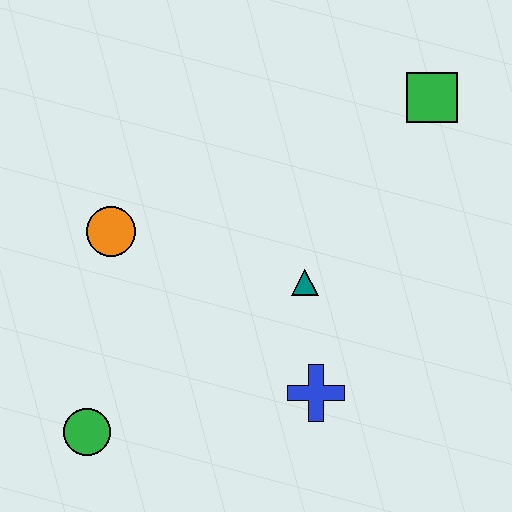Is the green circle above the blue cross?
No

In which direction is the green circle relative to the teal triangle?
The green circle is to the left of the teal triangle.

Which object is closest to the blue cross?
The teal triangle is closest to the blue cross.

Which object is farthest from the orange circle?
The green square is farthest from the orange circle.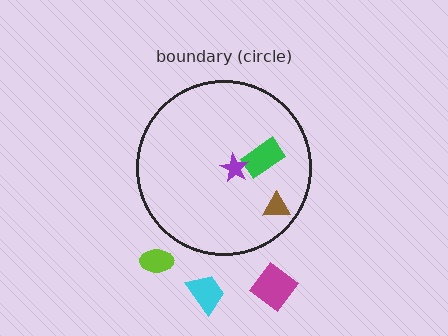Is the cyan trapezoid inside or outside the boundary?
Outside.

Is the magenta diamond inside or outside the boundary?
Outside.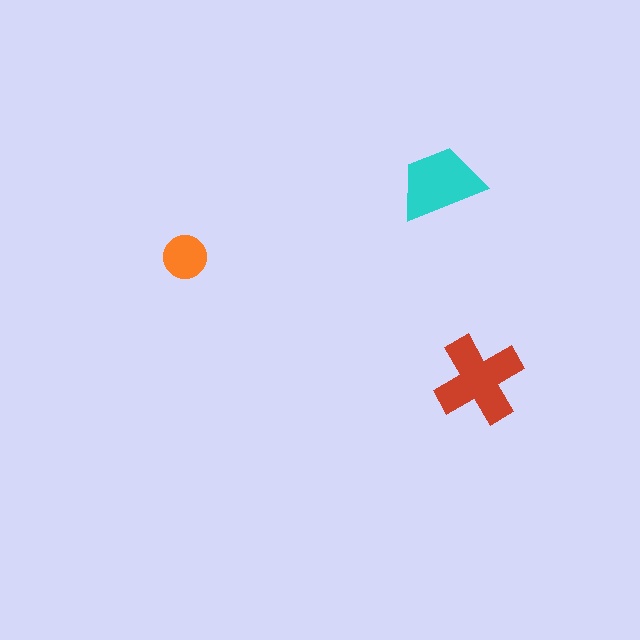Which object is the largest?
The red cross.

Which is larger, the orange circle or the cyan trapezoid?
The cyan trapezoid.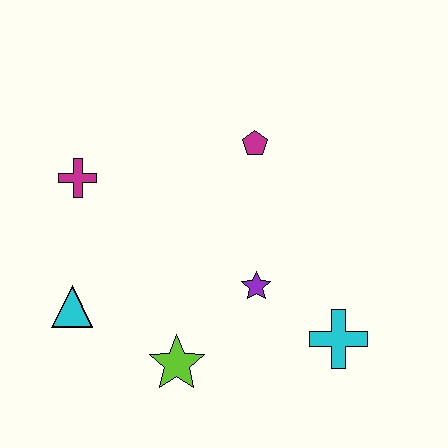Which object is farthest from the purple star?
The magenta cross is farthest from the purple star.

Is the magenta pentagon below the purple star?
No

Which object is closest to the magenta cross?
The cyan triangle is closest to the magenta cross.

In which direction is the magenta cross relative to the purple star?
The magenta cross is to the left of the purple star.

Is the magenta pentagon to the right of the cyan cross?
No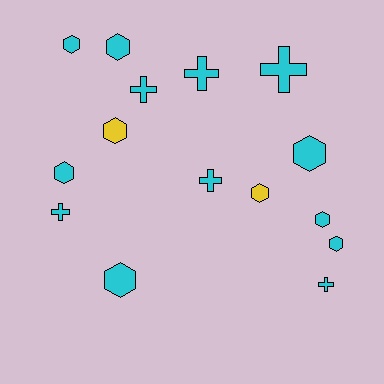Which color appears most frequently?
Cyan, with 13 objects.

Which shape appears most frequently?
Hexagon, with 9 objects.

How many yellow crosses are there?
There are no yellow crosses.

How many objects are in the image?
There are 15 objects.